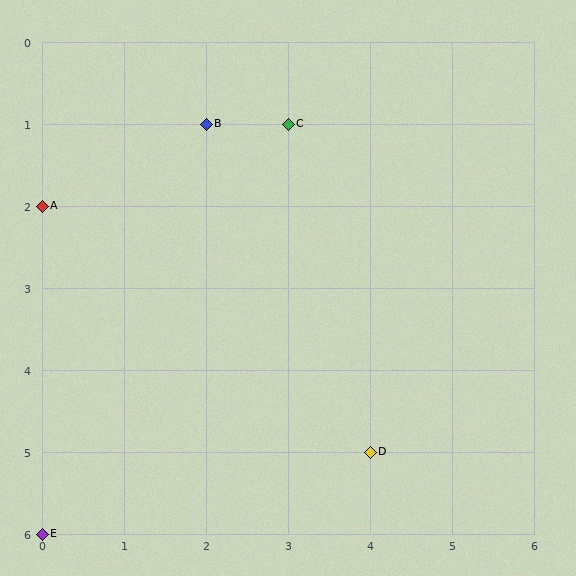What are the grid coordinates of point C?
Point C is at grid coordinates (3, 1).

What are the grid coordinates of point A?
Point A is at grid coordinates (0, 2).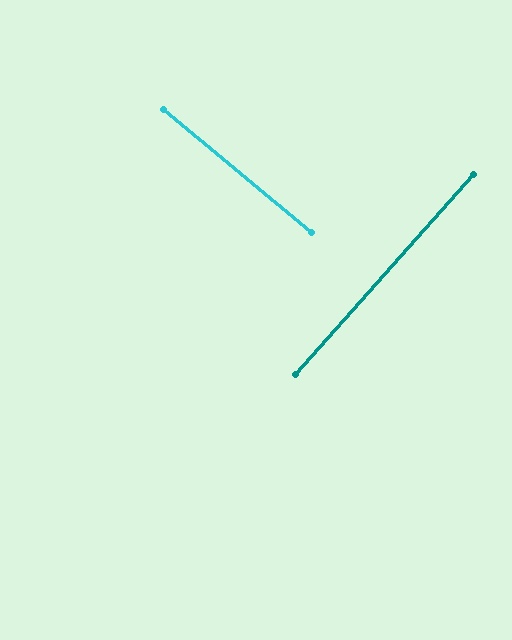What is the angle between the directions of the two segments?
Approximately 88 degrees.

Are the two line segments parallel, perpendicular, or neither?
Perpendicular — they meet at approximately 88°.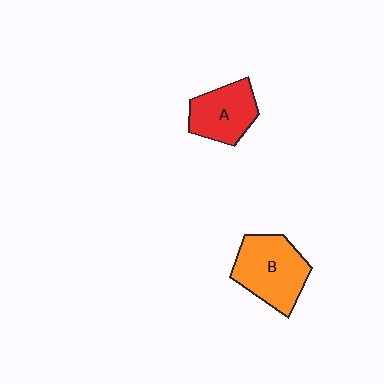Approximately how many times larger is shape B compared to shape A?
Approximately 1.3 times.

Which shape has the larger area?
Shape B (orange).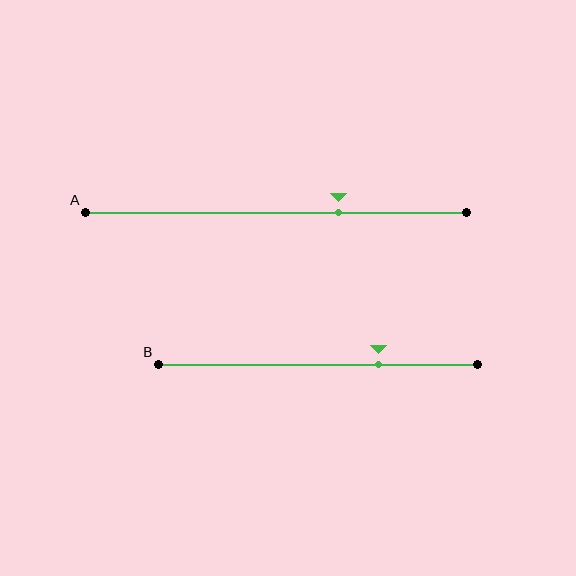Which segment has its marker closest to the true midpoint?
Segment A has its marker closest to the true midpoint.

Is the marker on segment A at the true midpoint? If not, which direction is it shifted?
No, the marker on segment A is shifted to the right by about 16% of the segment length.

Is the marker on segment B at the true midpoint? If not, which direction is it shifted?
No, the marker on segment B is shifted to the right by about 19% of the segment length.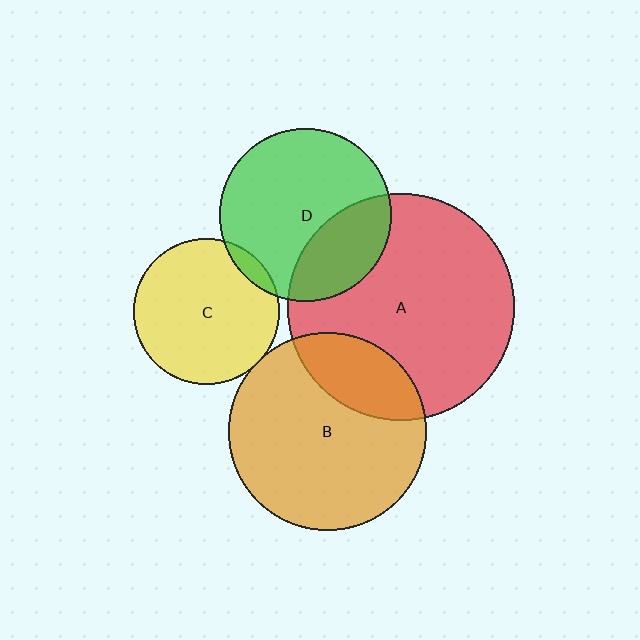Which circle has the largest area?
Circle A (red).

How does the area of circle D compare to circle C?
Approximately 1.4 times.